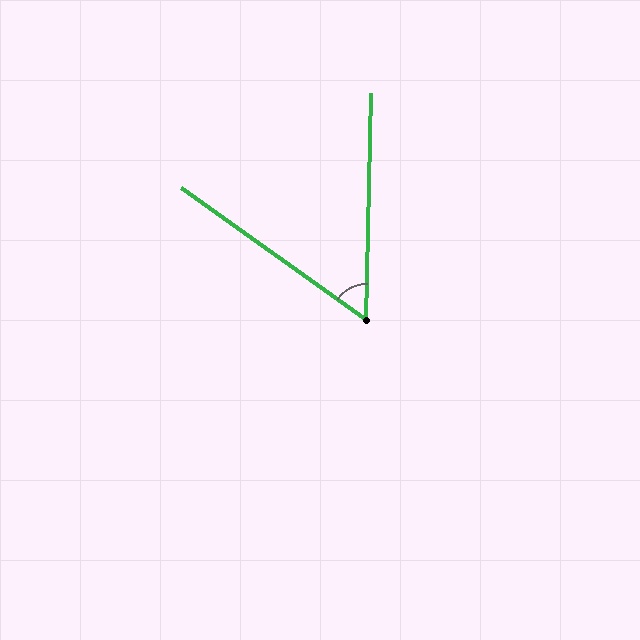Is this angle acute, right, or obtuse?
It is acute.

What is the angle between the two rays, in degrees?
Approximately 56 degrees.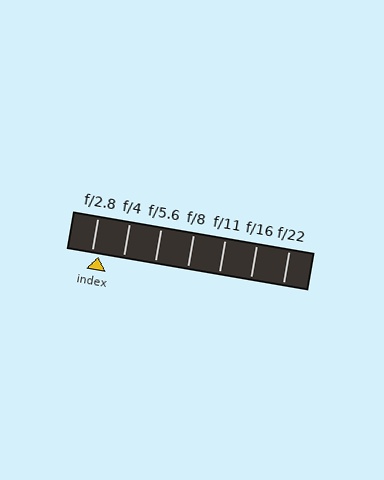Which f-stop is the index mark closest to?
The index mark is closest to f/2.8.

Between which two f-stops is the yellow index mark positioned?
The index mark is between f/2.8 and f/4.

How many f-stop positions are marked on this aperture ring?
There are 7 f-stop positions marked.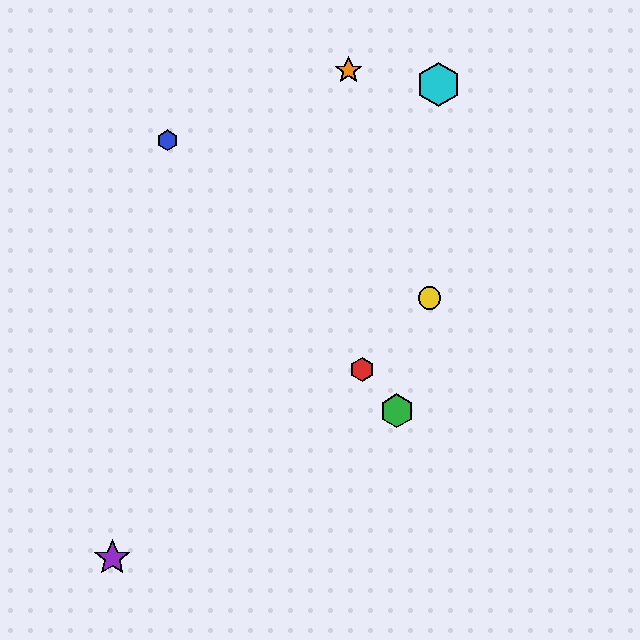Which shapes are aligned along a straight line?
The red hexagon, the blue hexagon, the green hexagon are aligned along a straight line.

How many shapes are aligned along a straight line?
3 shapes (the red hexagon, the blue hexagon, the green hexagon) are aligned along a straight line.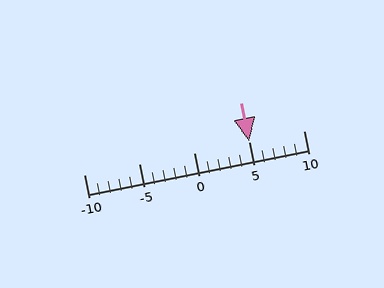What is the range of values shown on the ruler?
The ruler shows values from -10 to 10.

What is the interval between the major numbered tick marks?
The major tick marks are spaced 5 units apart.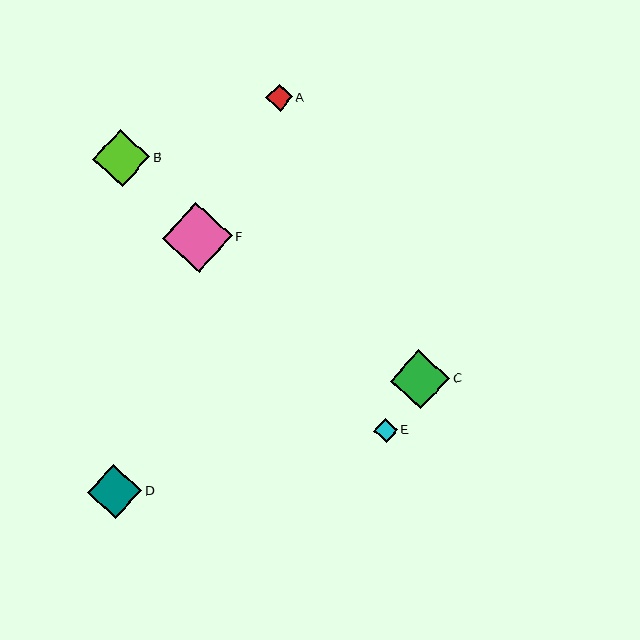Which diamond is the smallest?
Diamond E is the smallest with a size of approximately 24 pixels.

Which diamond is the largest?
Diamond F is the largest with a size of approximately 70 pixels.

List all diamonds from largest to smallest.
From largest to smallest: F, C, B, D, A, E.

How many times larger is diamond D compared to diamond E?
Diamond D is approximately 2.3 times the size of diamond E.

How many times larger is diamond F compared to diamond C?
Diamond F is approximately 1.2 times the size of diamond C.